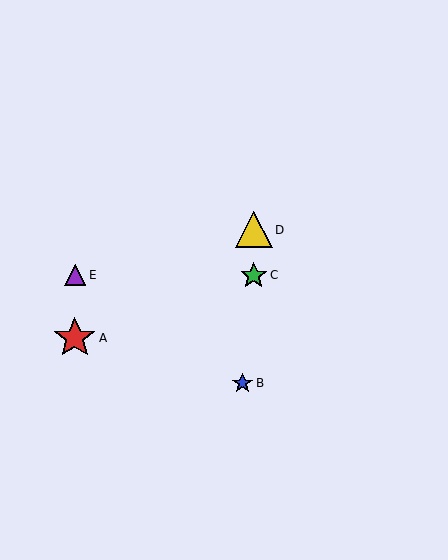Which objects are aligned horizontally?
Objects C, E are aligned horizontally.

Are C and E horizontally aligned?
Yes, both are at y≈275.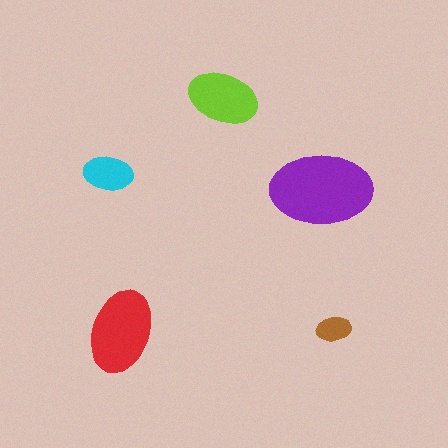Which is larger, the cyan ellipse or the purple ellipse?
The purple one.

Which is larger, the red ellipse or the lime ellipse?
The red one.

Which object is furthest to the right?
The brown ellipse is rightmost.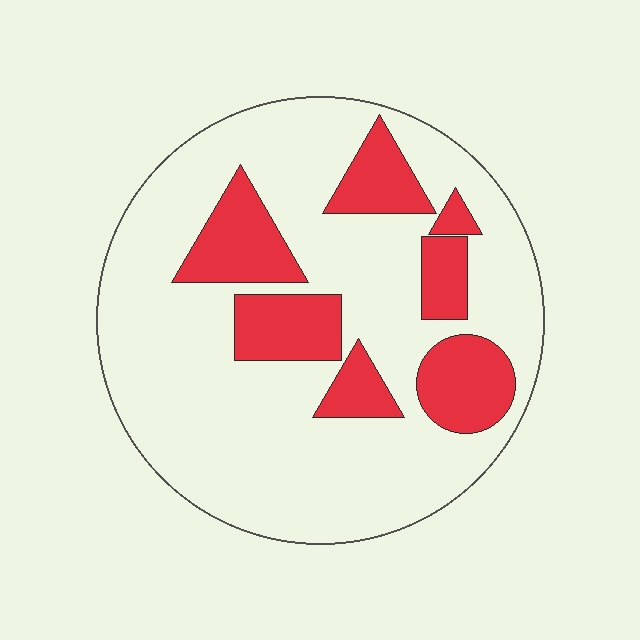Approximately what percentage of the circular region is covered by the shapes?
Approximately 25%.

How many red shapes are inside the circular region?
7.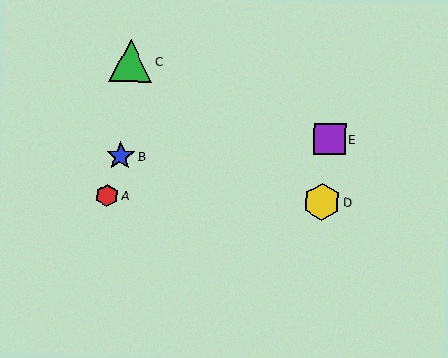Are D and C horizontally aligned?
No, D is at y≈202 and C is at y≈61.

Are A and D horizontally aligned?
Yes, both are at y≈195.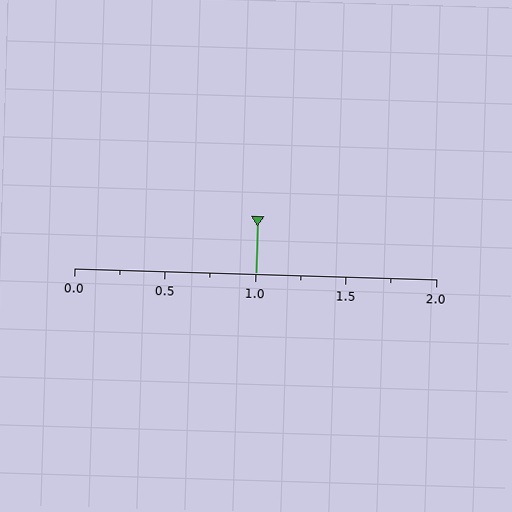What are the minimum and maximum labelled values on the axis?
The axis runs from 0.0 to 2.0.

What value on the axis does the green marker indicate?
The marker indicates approximately 1.